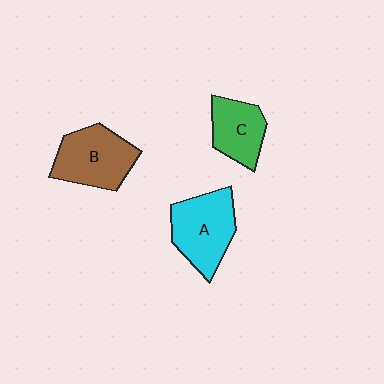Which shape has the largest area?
Shape A (cyan).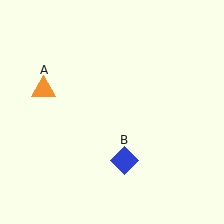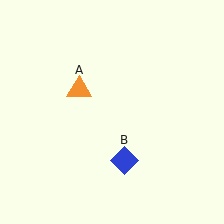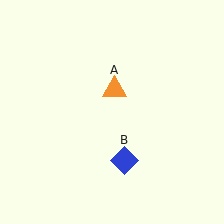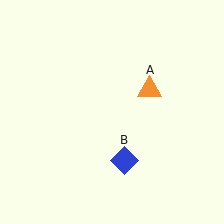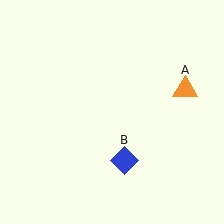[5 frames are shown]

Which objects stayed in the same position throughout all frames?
Blue diamond (object B) remained stationary.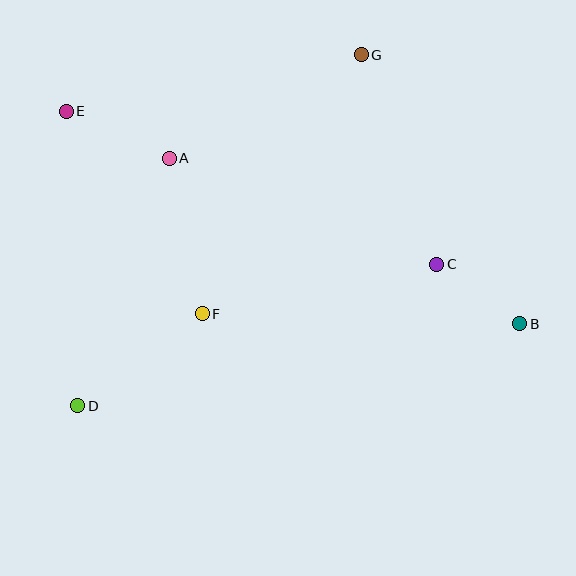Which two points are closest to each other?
Points B and C are closest to each other.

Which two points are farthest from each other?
Points B and E are farthest from each other.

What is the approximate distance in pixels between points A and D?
The distance between A and D is approximately 264 pixels.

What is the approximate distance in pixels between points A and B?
The distance between A and B is approximately 387 pixels.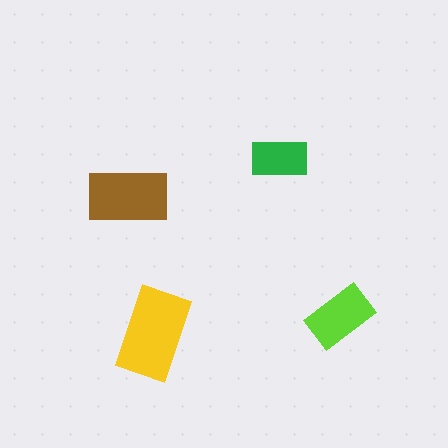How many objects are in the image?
There are 4 objects in the image.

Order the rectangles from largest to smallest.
the yellow one, the brown one, the lime one, the green one.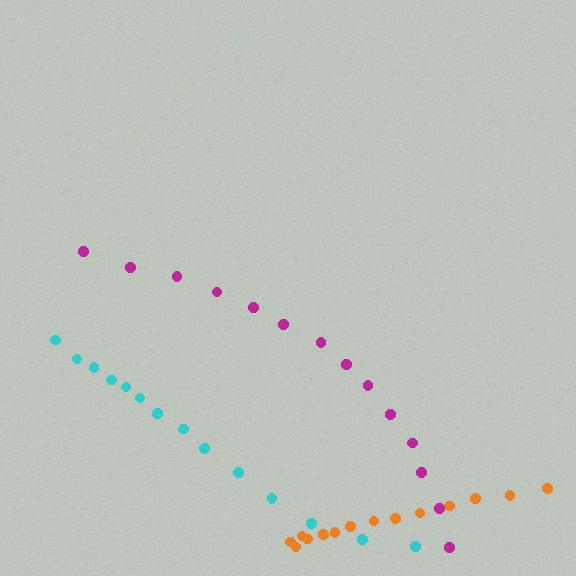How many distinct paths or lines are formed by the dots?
There are 3 distinct paths.